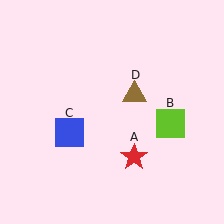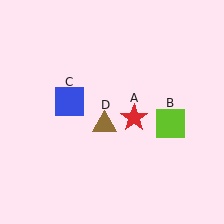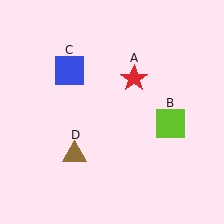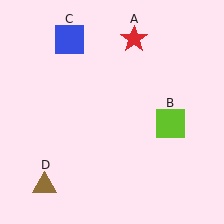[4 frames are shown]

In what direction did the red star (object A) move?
The red star (object A) moved up.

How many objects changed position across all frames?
3 objects changed position: red star (object A), blue square (object C), brown triangle (object D).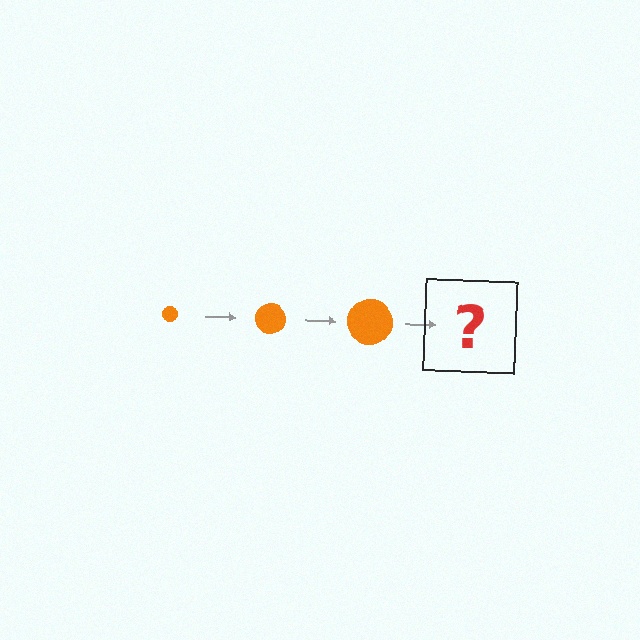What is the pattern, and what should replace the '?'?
The pattern is that the circle gets progressively larger each step. The '?' should be an orange circle, larger than the previous one.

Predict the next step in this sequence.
The next step is an orange circle, larger than the previous one.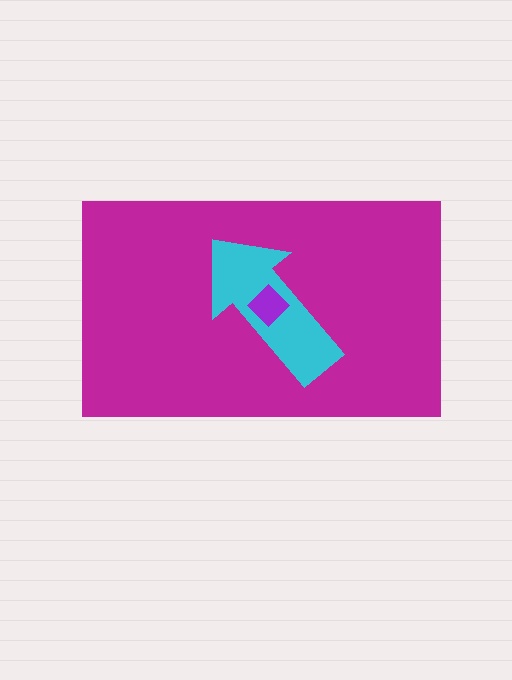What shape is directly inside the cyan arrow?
The purple diamond.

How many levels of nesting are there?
3.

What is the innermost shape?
The purple diamond.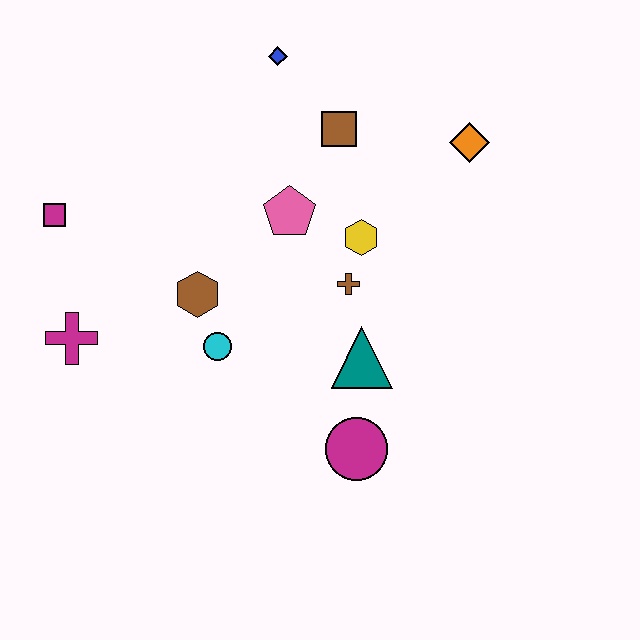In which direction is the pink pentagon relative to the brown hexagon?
The pink pentagon is to the right of the brown hexagon.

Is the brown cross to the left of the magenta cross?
No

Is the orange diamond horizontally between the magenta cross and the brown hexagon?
No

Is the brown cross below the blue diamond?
Yes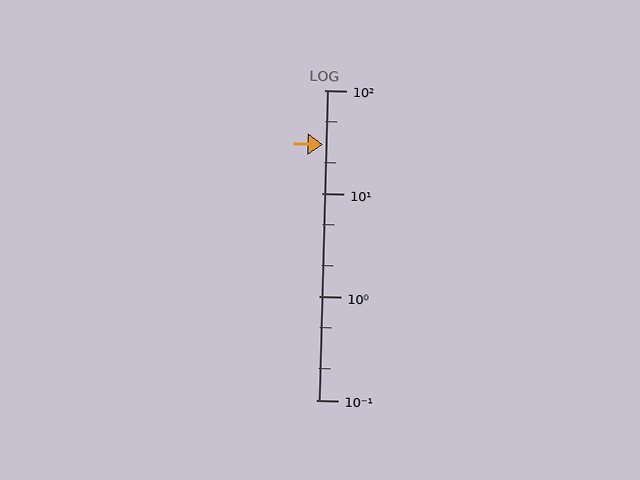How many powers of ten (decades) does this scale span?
The scale spans 3 decades, from 0.1 to 100.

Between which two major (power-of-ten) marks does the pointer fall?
The pointer is between 10 and 100.